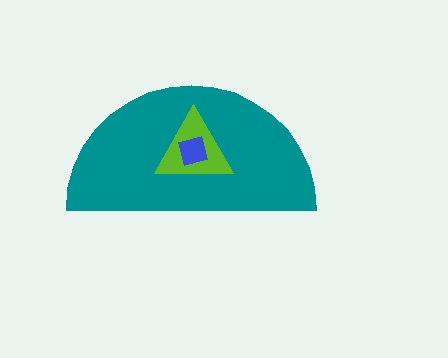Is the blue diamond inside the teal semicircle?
Yes.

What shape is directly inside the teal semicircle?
The lime triangle.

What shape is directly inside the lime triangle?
The blue diamond.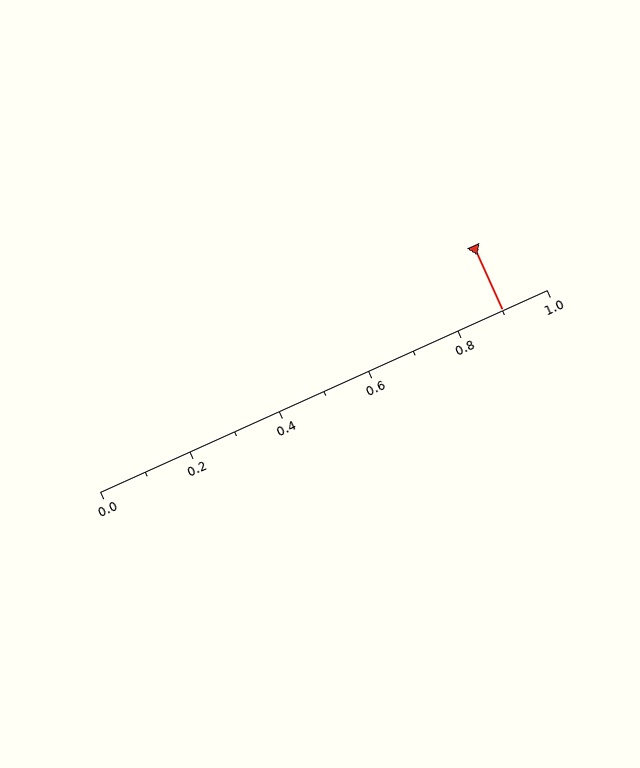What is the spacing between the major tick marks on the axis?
The major ticks are spaced 0.2 apart.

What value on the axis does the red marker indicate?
The marker indicates approximately 0.9.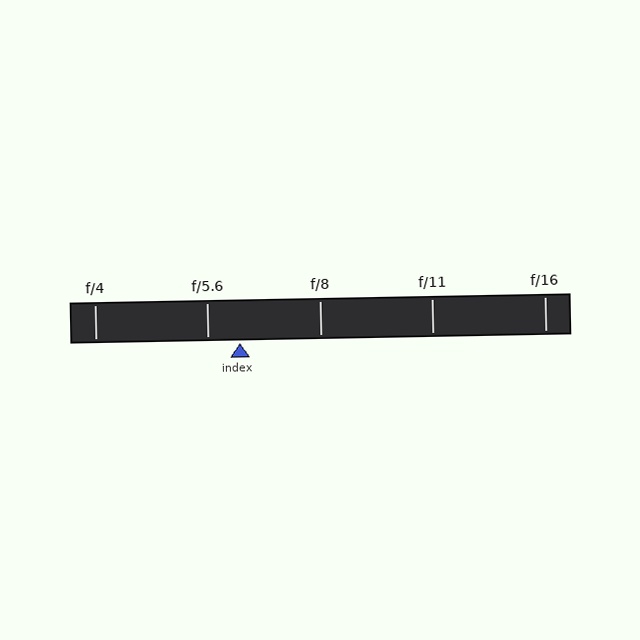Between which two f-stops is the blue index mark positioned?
The index mark is between f/5.6 and f/8.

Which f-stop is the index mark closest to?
The index mark is closest to f/5.6.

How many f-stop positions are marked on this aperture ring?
There are 5 f-stop positions marked.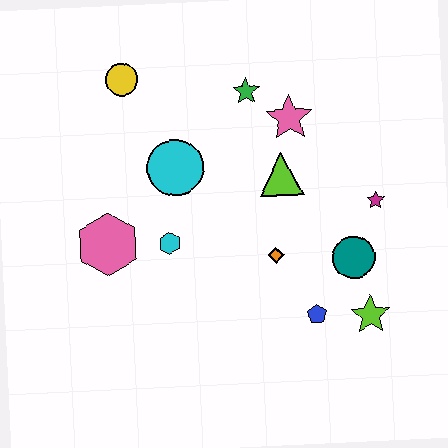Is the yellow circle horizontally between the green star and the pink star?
No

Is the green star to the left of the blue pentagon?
Yes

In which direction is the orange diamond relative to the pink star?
The orange diamond is below the pink star.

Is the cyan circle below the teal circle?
No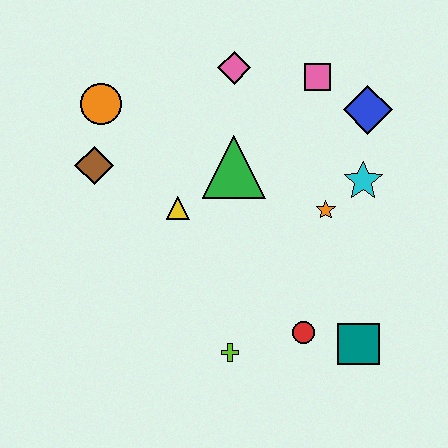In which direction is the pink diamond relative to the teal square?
The pink diamond is above the teal square.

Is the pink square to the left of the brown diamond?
No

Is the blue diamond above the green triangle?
Yes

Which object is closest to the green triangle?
The yellow triangle is closest to the green triangle.